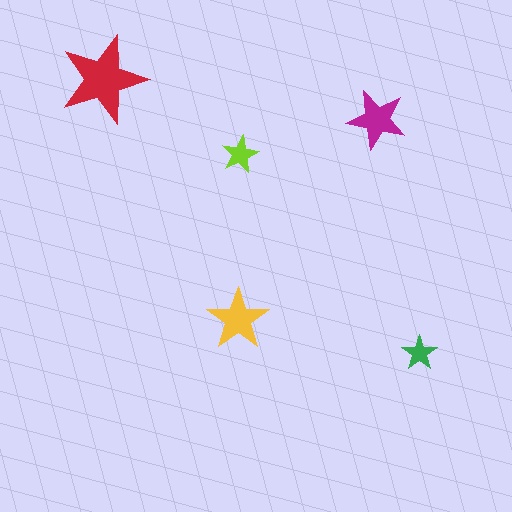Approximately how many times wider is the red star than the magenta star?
About 1.5 times wider.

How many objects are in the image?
There are 5 objects in the image.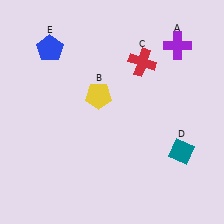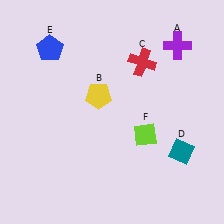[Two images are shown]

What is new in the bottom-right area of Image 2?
A lime diamond (F) was added in the bottom-right area of Image 2.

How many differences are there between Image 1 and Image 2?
There is 1 difference between the two images.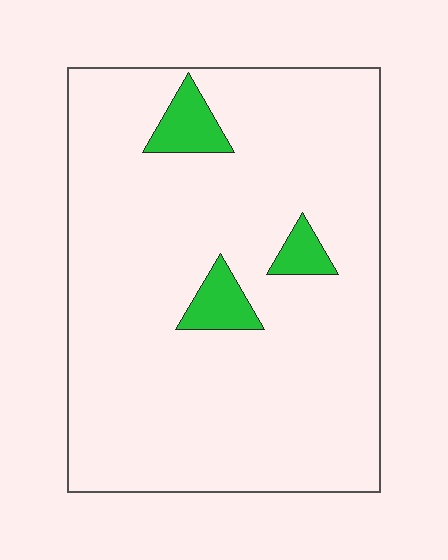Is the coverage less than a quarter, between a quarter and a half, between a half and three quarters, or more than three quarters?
Less than a quarter.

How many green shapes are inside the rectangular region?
3.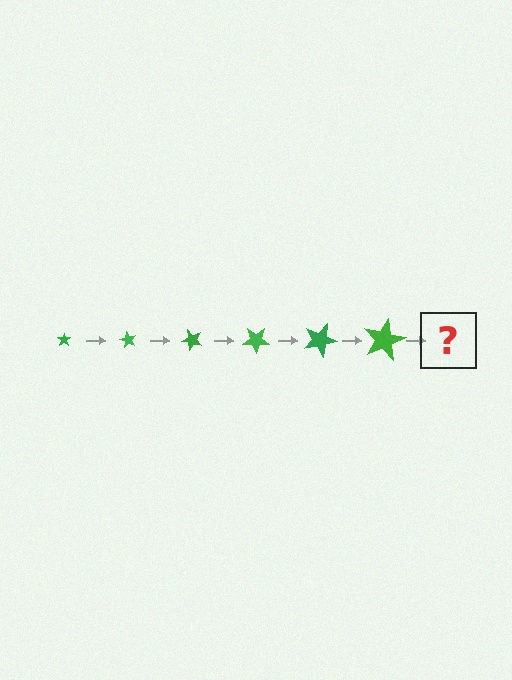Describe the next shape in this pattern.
It should be a star, larger than the previous one and rotated 360 degrees from the start.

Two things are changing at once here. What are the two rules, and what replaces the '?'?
The two rules are that the star grows larger each step and it rotates 60 degrees each step. The '?' should be a star, larger than the previous one and rotated 360 degrees from the start.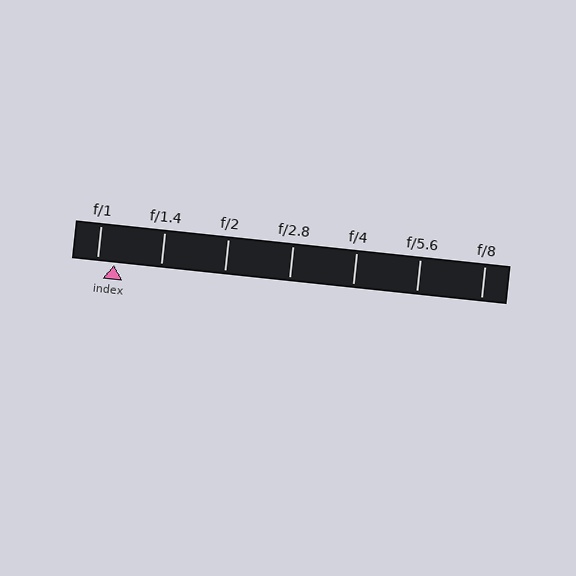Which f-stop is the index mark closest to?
The index mark is closest to f/1.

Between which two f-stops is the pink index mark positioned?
The index mark is between f/1 and f/1.4.